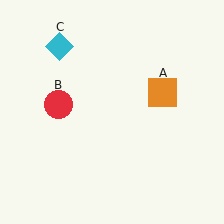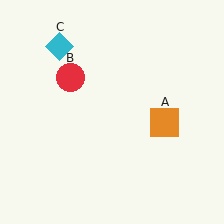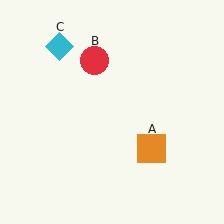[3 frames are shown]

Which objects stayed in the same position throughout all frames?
Cyan diamond (object C) remained stationary.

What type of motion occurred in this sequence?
The orange square (object A), red circle (object B) rotated clockwise around the center of the scene.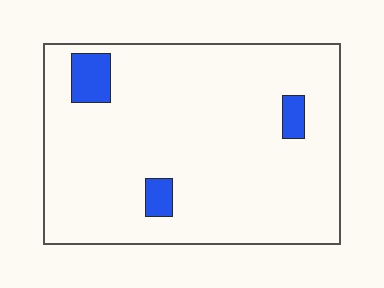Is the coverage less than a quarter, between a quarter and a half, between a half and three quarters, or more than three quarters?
Less than a quarter.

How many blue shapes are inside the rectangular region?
3.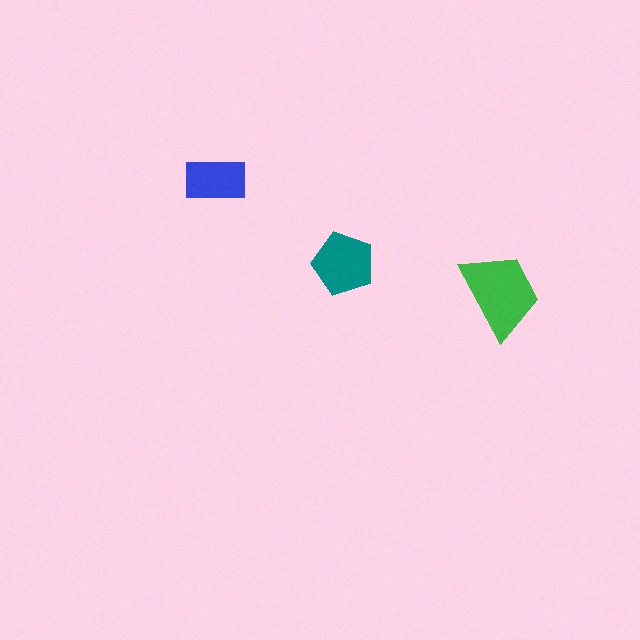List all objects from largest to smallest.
The green trapezoid, the teal pentagon, the blue rectangle.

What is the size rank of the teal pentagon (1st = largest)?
2nd.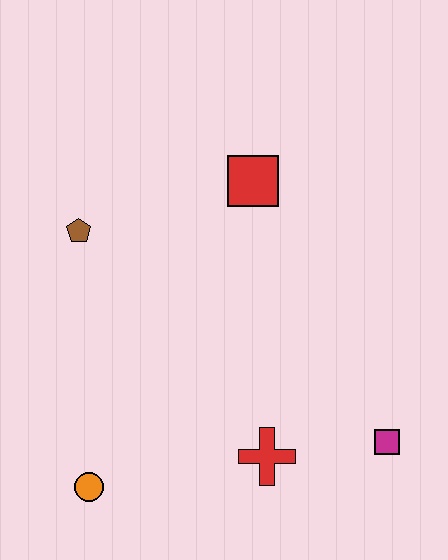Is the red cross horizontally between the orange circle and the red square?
No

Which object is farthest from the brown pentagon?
The magenta square is farthest from the brown pentagon.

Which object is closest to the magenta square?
The red cross is closest to the magenta square.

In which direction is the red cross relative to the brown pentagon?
The red cross is below the brown pentagon.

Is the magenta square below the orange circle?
No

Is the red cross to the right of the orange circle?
Yes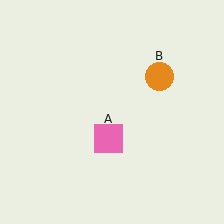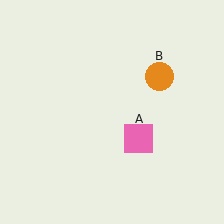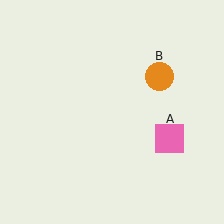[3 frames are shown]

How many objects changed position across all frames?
1 object changed position: pink square (object A).